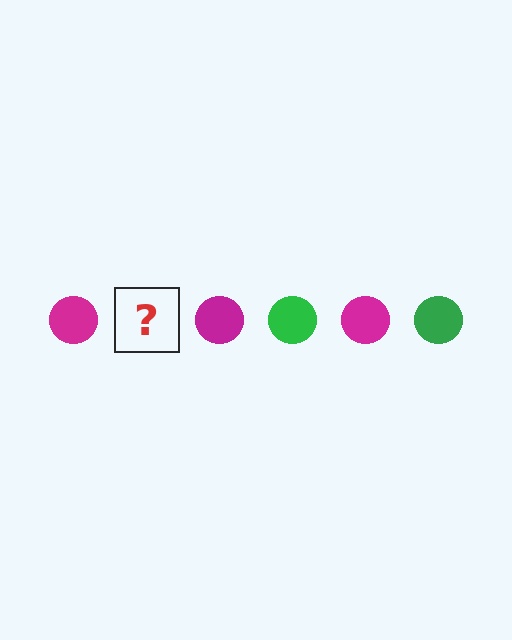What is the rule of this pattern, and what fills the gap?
The rule is that the pattern cycles through magenta, green circles. The gap should be filled with a green circle.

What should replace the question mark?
The question mark should be replaced with a green circle.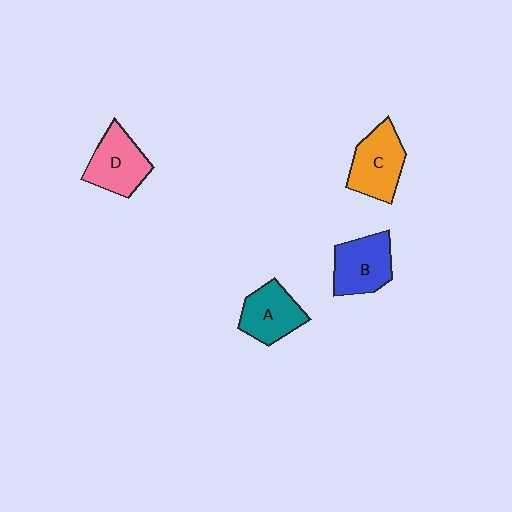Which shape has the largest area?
Shape C (orange).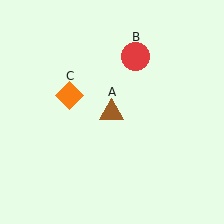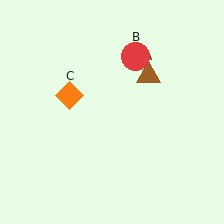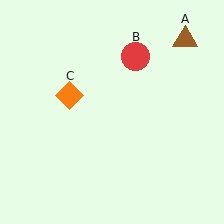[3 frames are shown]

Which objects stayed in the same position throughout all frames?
Red circle (object B) and orange diamond (object C) remained stationary.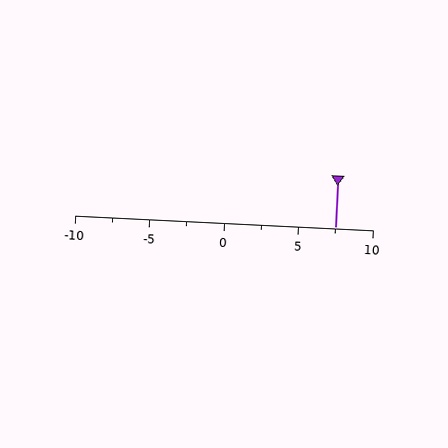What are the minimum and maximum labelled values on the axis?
The axis runs from -10 to 10.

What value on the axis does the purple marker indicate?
The marker indicates approximately 7.5.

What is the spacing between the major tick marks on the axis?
The major ticks are spaced 5 apart.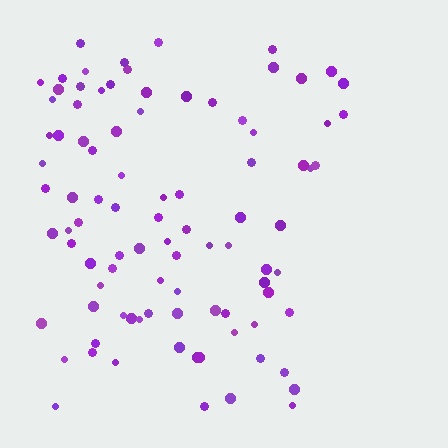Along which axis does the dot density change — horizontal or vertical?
Horizontal.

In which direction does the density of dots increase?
From right to left, with the left side densest.